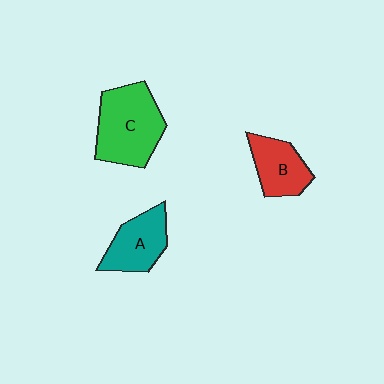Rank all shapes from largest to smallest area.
From largest to smallest: C (green), A (teal), B (red).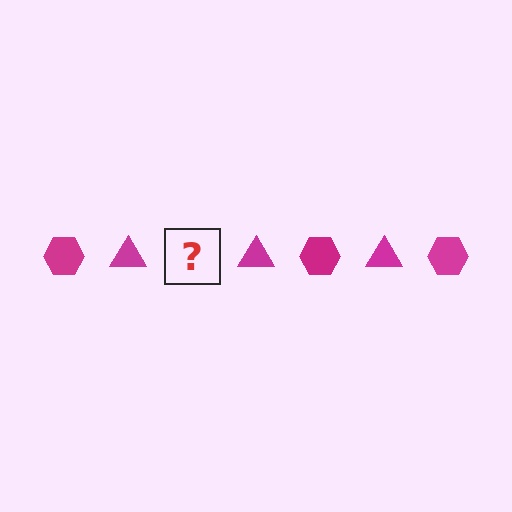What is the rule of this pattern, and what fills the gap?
The rule is that the pattern cycles through hexagon, triangle shapes in magenta. The gap should be filled with a magenta hexagon.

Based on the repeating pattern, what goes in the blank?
The blank should be a magenta hexagon.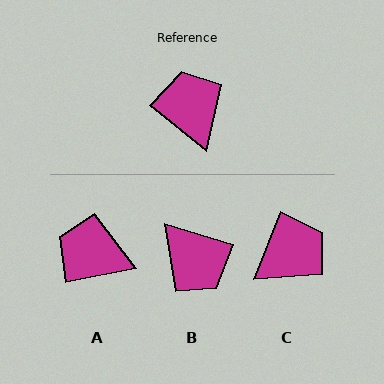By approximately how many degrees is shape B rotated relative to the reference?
Approximately 158 degrees clockwise.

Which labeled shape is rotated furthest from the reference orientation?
B, about 158 degrees away.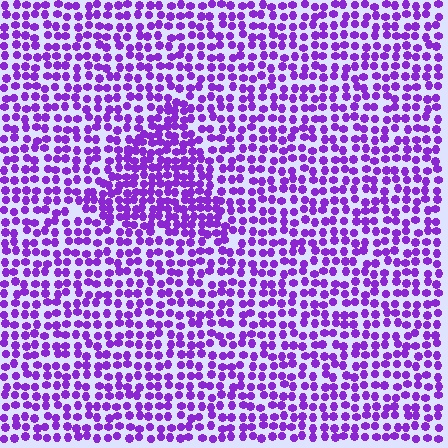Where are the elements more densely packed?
The elements are more densely packed inside the triangle boundary.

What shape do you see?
I see a triangle.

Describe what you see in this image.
The image contains small purple elements arranged at two different densities. A triangle-shaped region is visible where the elements are more densely packed than the surrounding area.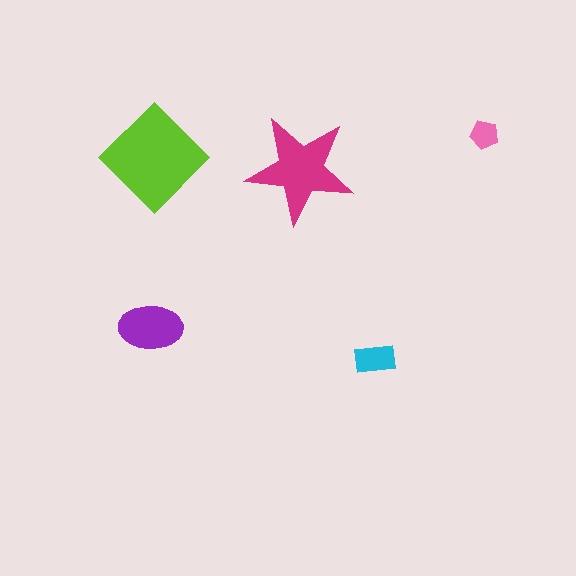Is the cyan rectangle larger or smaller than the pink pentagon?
Larger.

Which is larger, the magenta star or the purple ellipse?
The magenta star.